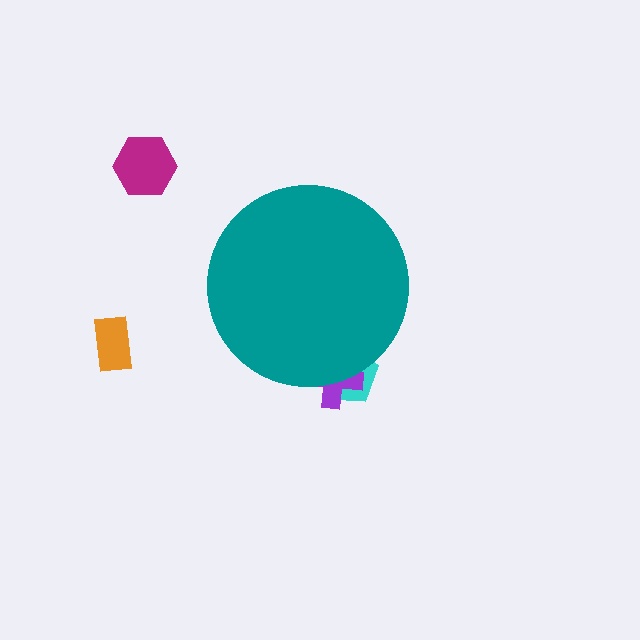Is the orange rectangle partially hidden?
No, the orange rectangle is fully visible.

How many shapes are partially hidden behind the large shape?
2 shapes are partially hidden.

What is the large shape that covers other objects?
A teal circle.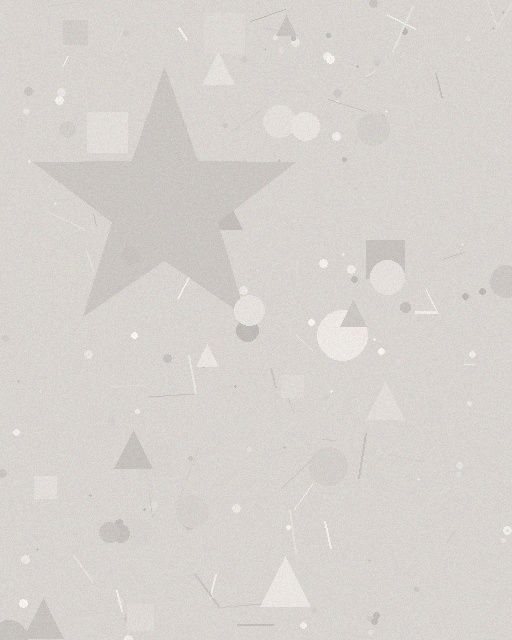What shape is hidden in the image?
A star is hidden in the image.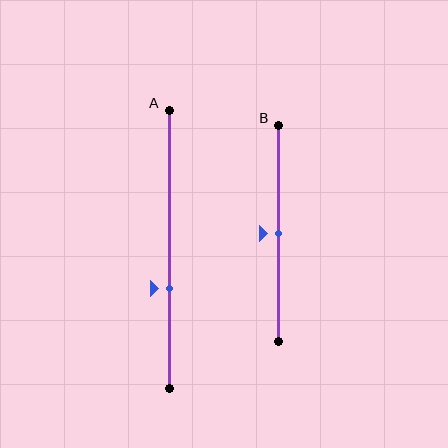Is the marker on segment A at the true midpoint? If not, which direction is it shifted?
No, the marker on segment A is shifted downward by about 14% of the segment length.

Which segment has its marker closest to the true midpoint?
Segment B has its marker closest to the true midpoint.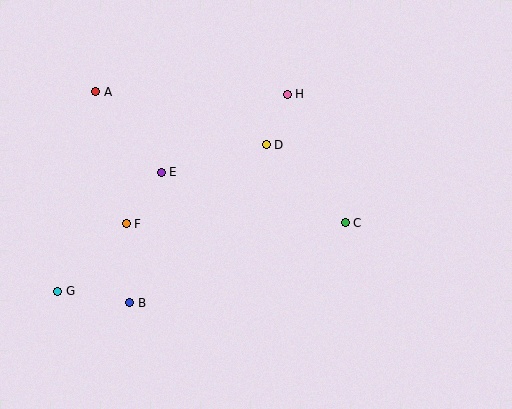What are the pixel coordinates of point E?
Point E is at (161, 172).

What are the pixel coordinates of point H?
Point H is at (287, 94).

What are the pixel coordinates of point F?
Point F is at (126, 224).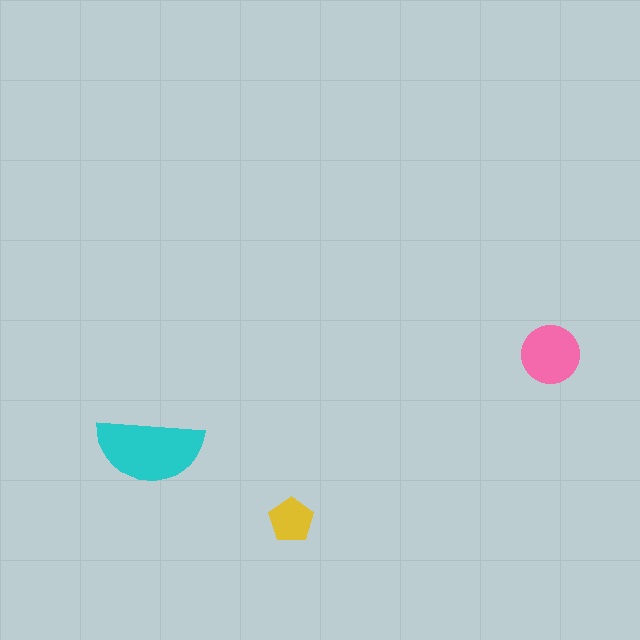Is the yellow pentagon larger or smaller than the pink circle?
Smaller.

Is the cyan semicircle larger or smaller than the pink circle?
Larger.